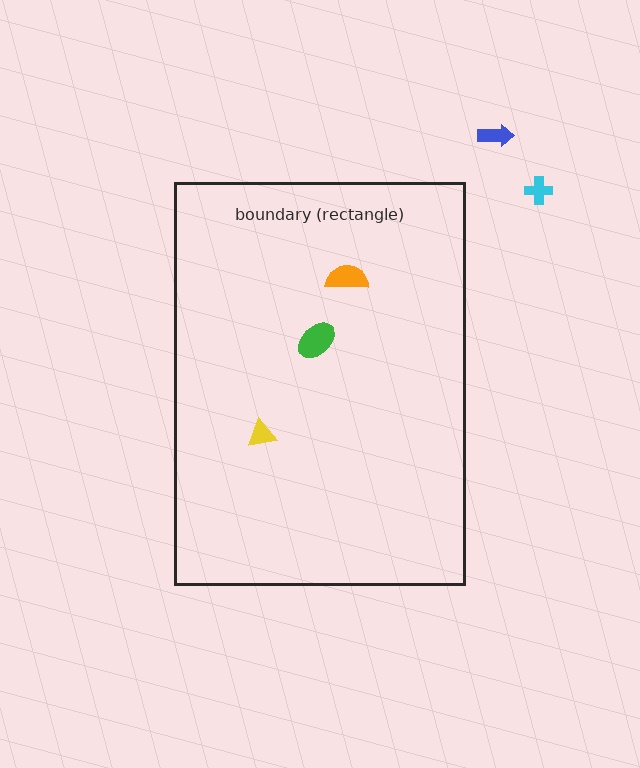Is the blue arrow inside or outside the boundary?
Outside.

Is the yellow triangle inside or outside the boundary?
Inside.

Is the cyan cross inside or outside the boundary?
Outside.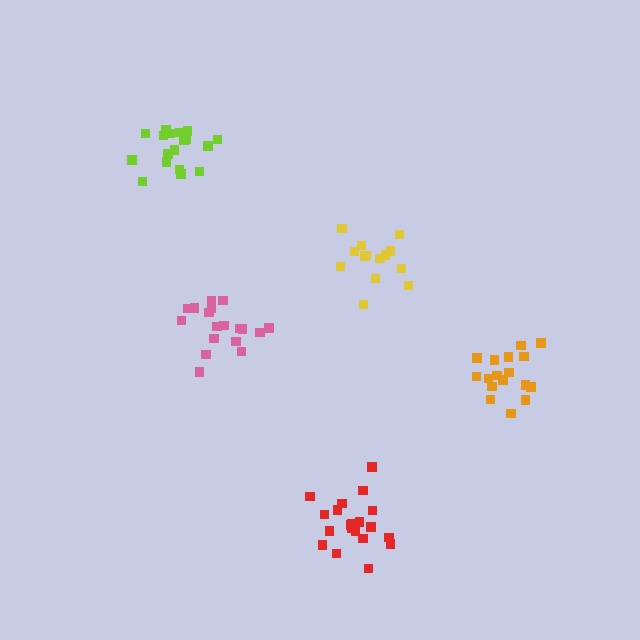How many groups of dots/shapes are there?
There are 5 groups.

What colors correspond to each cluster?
The clusters are colored: yellow, lime, orange, pink, red.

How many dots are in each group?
Group 1: 15 dots, Group 2: 18 dots, Group 3: 17 dots, Group 4: 18 dots, Group 5: 20 dots (88 total).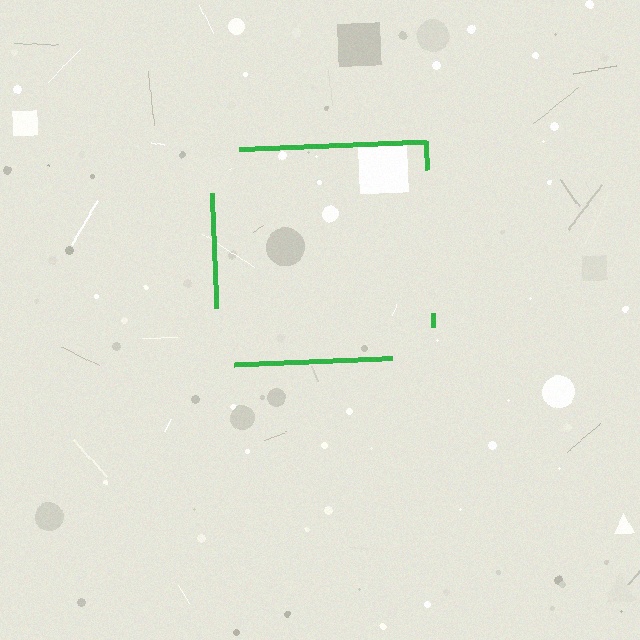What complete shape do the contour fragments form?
The contour fragments form a square.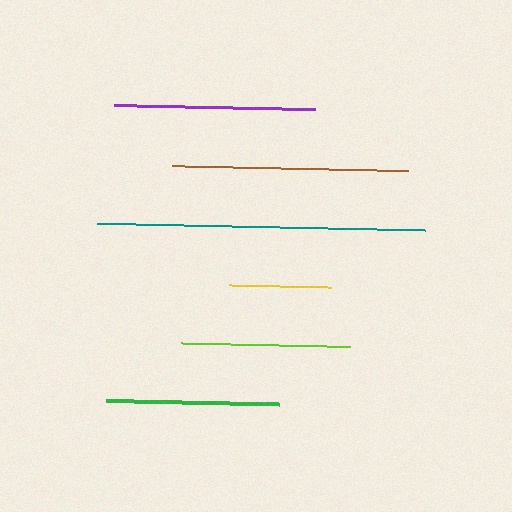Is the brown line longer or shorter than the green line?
The brown line is longer than the green line.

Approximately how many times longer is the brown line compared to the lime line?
The brown line is approximately 1.4 times the length of the lime line.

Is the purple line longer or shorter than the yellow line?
The purple line is longer than the yellow line.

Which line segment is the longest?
The teal line is the longest at approximately 328 pixels.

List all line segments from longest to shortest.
From longest to shortest: teal, brown, purple, green, lime, yellow.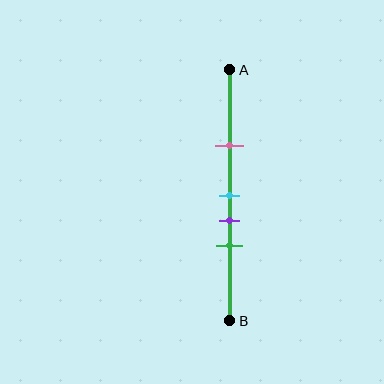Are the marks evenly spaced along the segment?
No, the marks are not evenly spaced.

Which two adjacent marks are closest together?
The cyan and purple marks are the closest adjacent pair.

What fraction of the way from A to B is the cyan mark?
The cyan mark is approximately 50% (0.5) of the way from A to B.